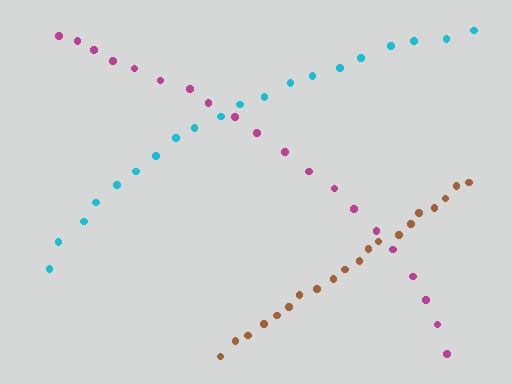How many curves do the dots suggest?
There are 3 distinct paths.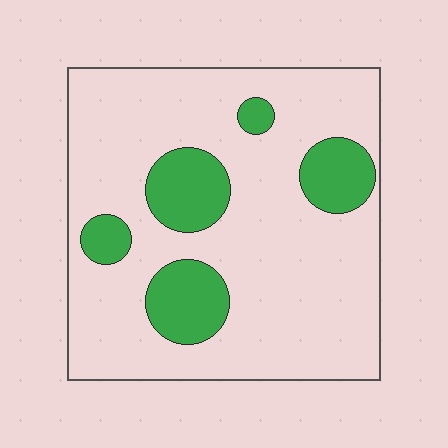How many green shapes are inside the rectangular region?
5.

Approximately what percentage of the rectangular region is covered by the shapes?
Approximately 20%.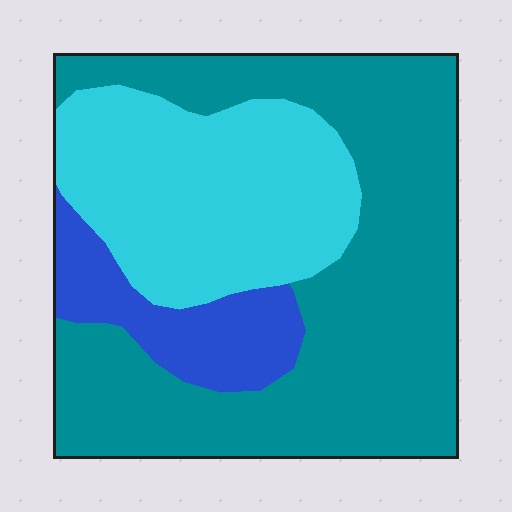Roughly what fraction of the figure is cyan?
Cyan takes up about one third (1/3) of the figure.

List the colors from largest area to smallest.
From largest to smallest: teal, cyan, blue.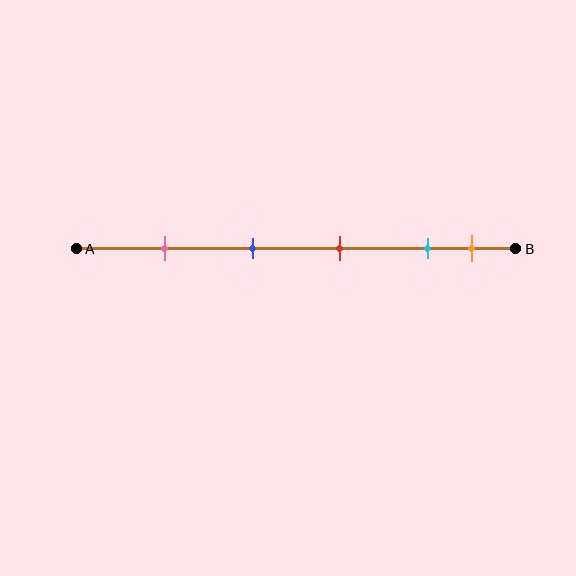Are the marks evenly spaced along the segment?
No, the marks are not evenly spaced.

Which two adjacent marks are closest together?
The cyan and orange marks are the closest adjacent pair.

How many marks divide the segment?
There are 5 marks dividing the segment.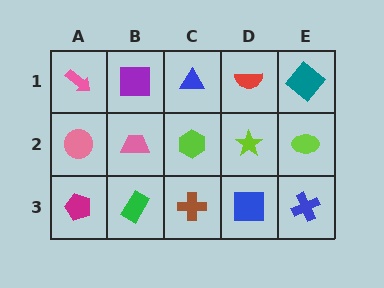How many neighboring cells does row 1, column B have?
3.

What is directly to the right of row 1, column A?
A purple square.